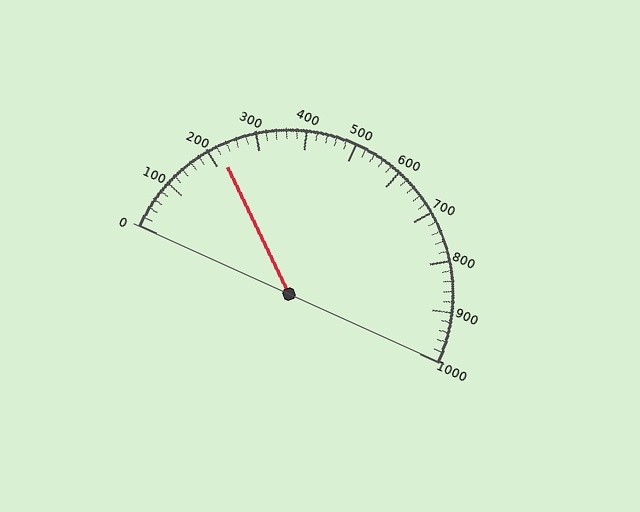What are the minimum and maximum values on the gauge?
The gauge ranges from 0 to 1000.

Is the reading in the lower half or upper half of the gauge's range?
The reading is in the lower half of the range (0 to 1000).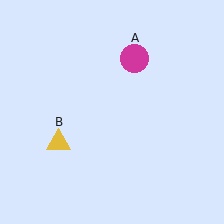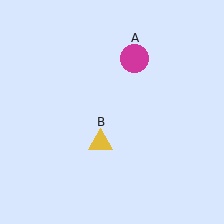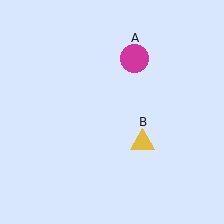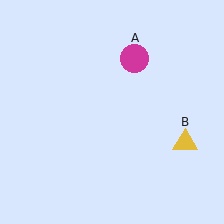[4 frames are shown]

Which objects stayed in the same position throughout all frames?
Magenta circle (object A) remained stationary.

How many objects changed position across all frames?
1 object changed position: yellow triangle (object B).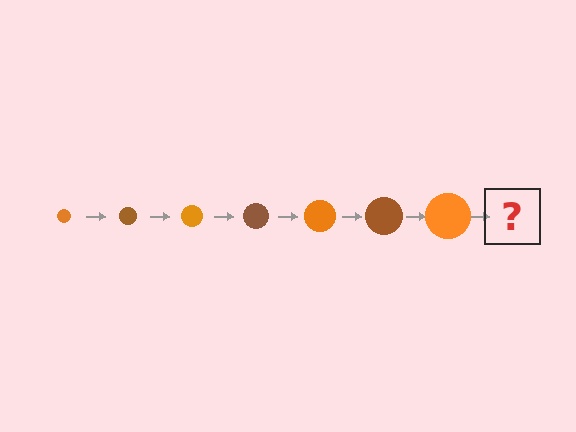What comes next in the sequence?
The next element should be a brown circle, larger than the previous one.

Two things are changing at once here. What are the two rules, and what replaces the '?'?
The two rules are that the circle grows larger each step and the color cycles through orange and brown. The '?' should be a brown circle, larger than the previous one.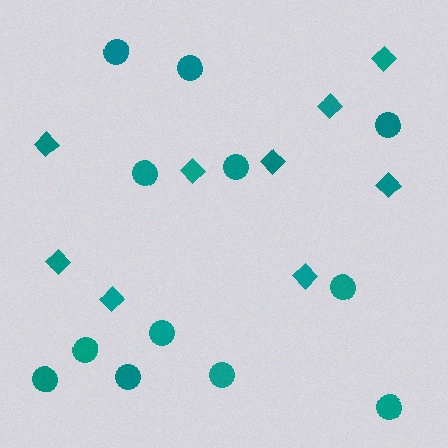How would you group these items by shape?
There are 2 groups: one group of circles (12) and one group of diamonds (9).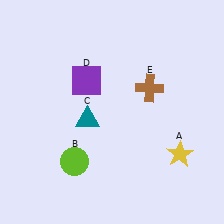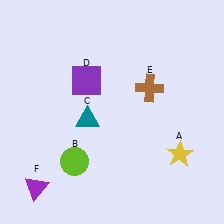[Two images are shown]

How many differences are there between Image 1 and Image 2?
There is 1 difference between the two images.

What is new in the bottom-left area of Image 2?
A purple triangle (F) was added in the bottom-left area of Image 2.